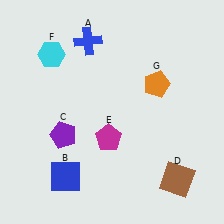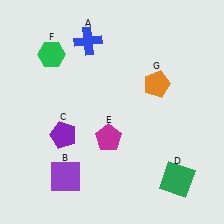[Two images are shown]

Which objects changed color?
B changed from blue to purple. D changed from brown to green. F changed from cyan to green.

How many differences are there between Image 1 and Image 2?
There are 3 differences between the two images.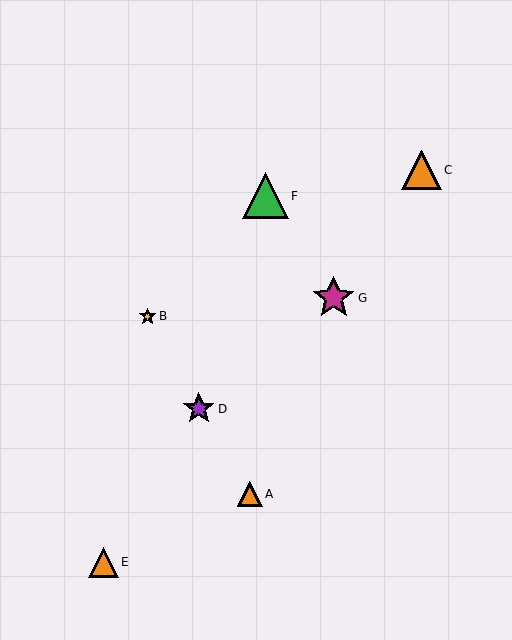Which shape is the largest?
The green triangle (labeled F) is the largest.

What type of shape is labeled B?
Shape B is a yellow star.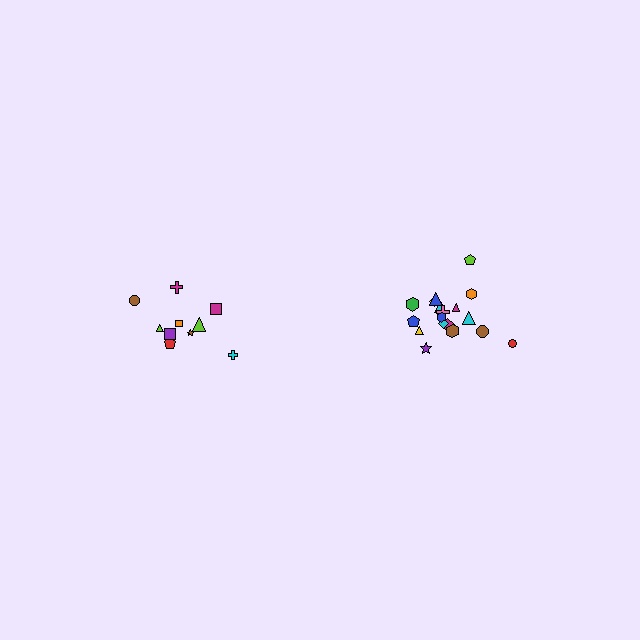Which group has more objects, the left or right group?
The right group.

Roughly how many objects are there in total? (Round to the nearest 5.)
Roughly 30 objects in total.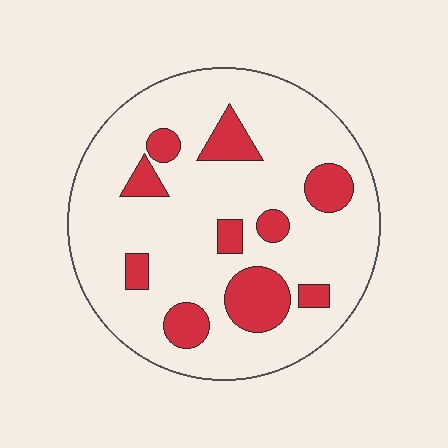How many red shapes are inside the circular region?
10.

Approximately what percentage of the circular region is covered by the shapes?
Approximately 20%.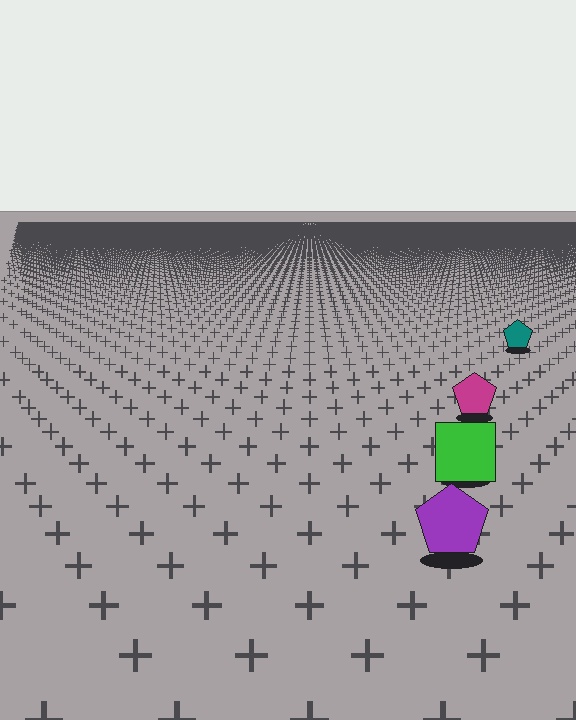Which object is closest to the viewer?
The purple pentagon is closest. The texture marks near it are larger and more spread out.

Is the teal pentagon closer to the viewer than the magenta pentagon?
No. The magenta pentagon is closer — you can tell from the texture gradient: the ground texture is coarser near it.